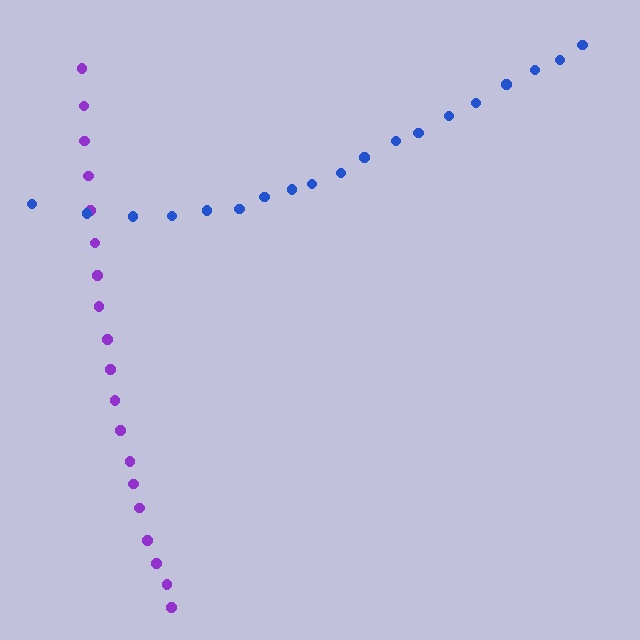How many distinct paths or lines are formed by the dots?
There are 2 distinct paths.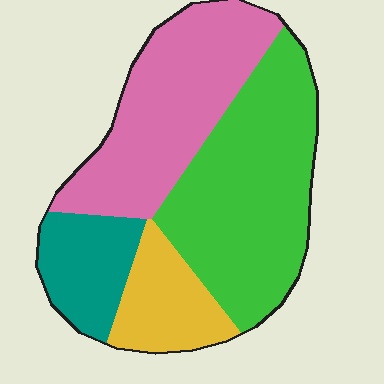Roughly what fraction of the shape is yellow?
Yellow covers 14% of the shape.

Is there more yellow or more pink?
Pink.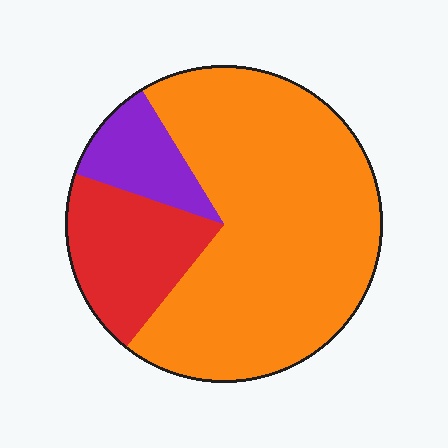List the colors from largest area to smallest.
From largest to smallest: orange, red, purple.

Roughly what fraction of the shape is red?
Red covers around 20% of the shape.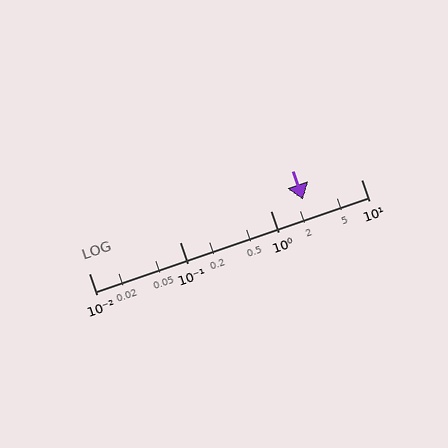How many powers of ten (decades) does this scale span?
The scale spans 3 decades, from 0.01 to 10.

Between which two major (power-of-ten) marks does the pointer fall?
The pointer is between 1 and 10.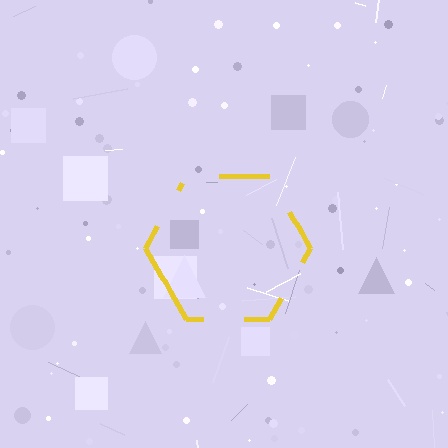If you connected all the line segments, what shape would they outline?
They would outline a hexagon.